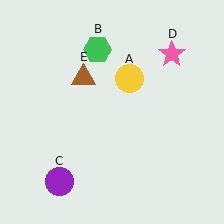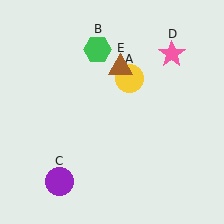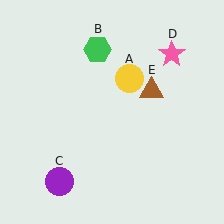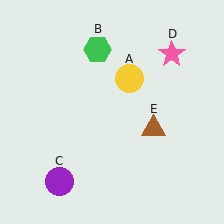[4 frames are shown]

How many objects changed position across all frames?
1 object changed position: brown triangle (object E).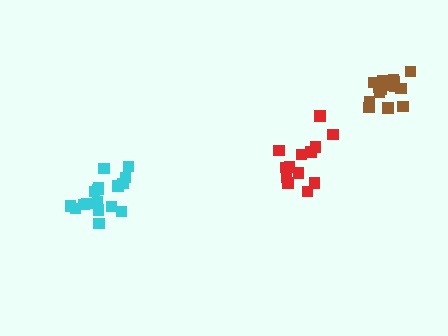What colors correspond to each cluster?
The clusters are colored: red, brown, cyan.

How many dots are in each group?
Group 1: 13 dots, Group 2: 15 dots, Group 3: 18 dots (46 total).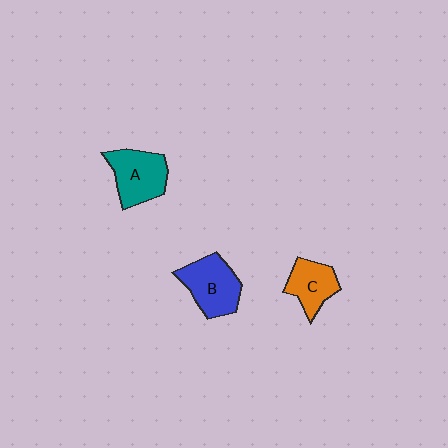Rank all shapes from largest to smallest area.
From largest to smallest: B (blue), A (teal), C (orange).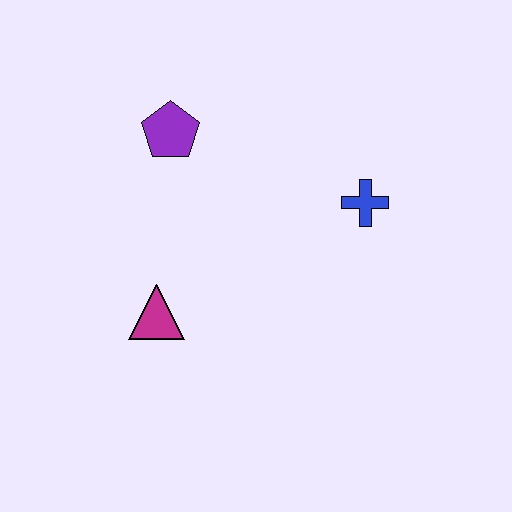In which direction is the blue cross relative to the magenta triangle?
The blue cross is to the right of the magenta triangle.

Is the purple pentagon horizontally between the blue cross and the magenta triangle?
Yes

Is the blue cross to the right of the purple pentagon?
Yes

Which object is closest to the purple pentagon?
The magenta triangle is closest to the purple pentagon.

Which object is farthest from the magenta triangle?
The blue cross is farthest from the magenta triangle.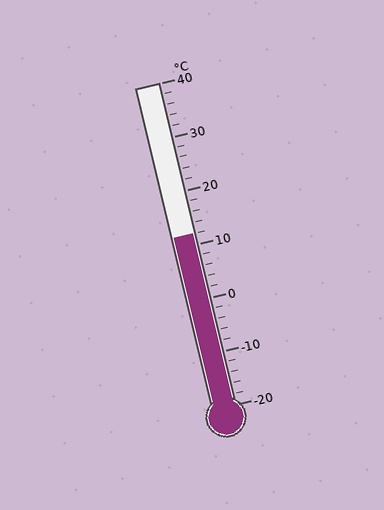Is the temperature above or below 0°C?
The temperature is above 0°C.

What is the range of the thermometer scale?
The thermometer scale ranges from -20°C to 40°C.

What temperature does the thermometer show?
The thermometer shows approximately 12°C.